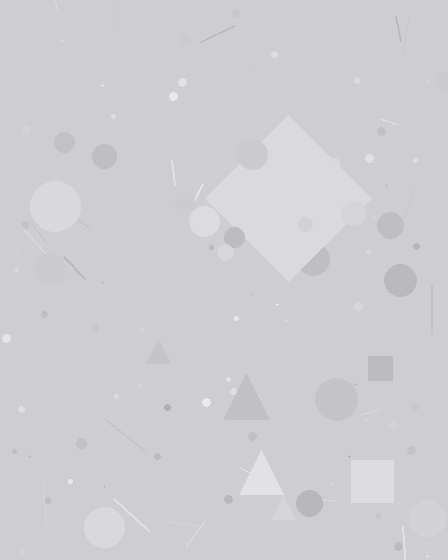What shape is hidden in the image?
A diamond is hidden in the image.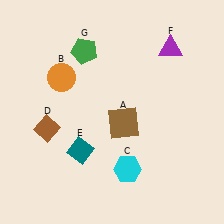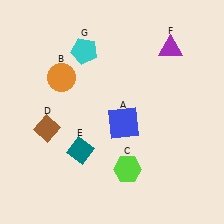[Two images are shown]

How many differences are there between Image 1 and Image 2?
There are 3 differences between the two images.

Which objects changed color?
A changed from brown to blue. C changed from cyan to lime. G changed from green to cyan.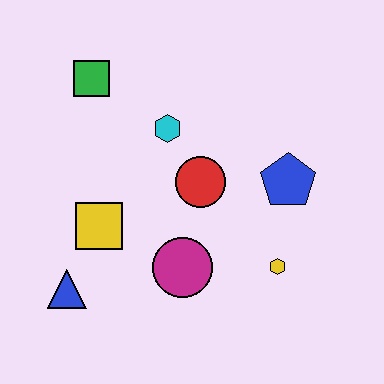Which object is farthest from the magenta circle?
The green square is farthest from the magenta circle.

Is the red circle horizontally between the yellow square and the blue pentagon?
Yes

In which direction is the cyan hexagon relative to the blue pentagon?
The cyan hexagon is to the left of the blue pentagon.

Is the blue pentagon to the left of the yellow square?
No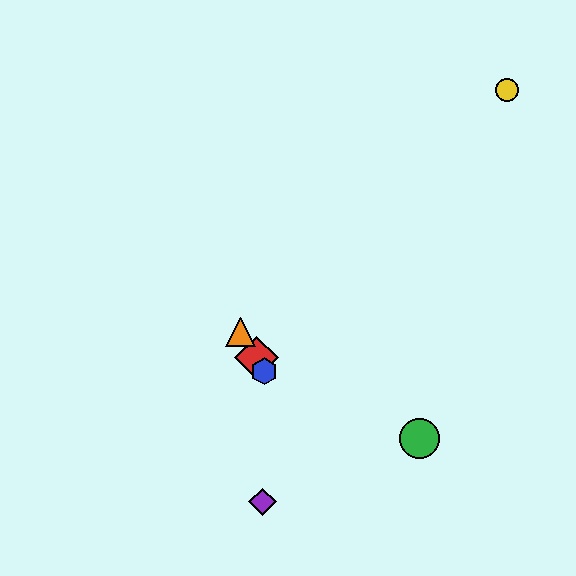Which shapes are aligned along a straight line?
The red diamond, the blue hexagon, the orange triangle are aligned along a straight line.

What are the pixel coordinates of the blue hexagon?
The blue hexagon is at (264, 371).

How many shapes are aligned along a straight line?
3 shapes (the red diamond, the blue hexagon, the orange triangle) are aligned along a straight line.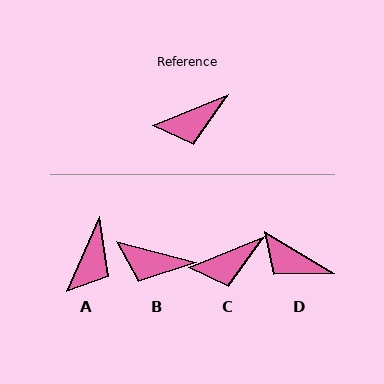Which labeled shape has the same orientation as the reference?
C.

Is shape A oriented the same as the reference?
No, it is off by about 44 degrees.